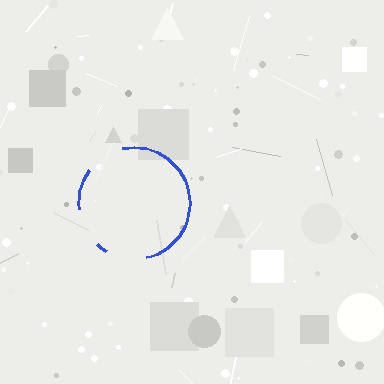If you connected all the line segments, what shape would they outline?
They would outline a circle.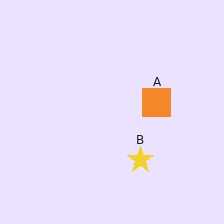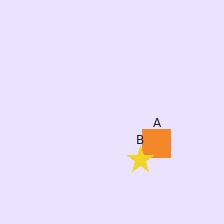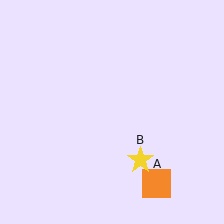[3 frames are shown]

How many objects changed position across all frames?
1 object changed position: orange square (object A).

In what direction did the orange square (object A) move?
The orange square (object A) moved down.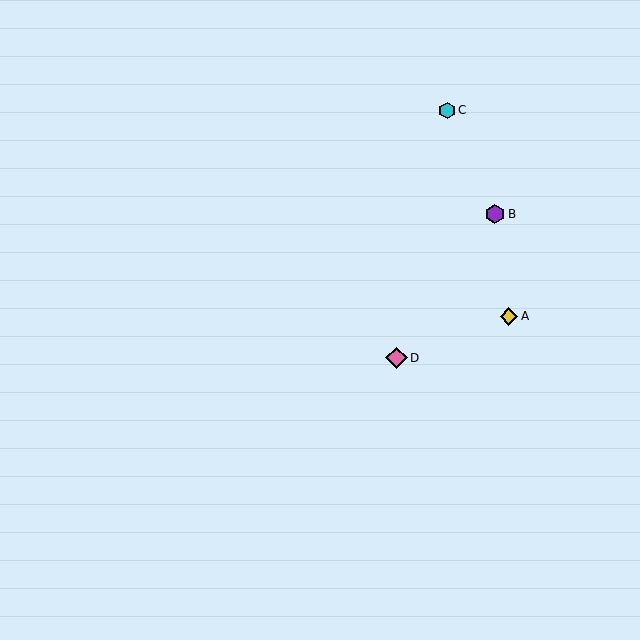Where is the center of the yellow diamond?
The center of the yellow diamond is at (509, 316).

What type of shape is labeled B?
Shape B is a purple hexagon.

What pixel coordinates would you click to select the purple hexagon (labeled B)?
Click at (495, 214) to select the purple hexagon B.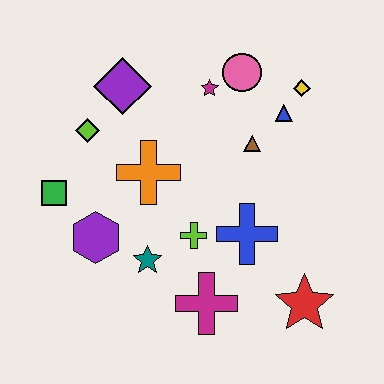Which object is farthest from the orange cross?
The red star is farthest from the orange cross.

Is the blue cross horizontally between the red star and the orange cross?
Yes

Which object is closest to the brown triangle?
The blue triangle is closest to the brown triangle.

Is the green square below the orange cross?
Yes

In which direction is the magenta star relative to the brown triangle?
The magenta star is above the brown triangle.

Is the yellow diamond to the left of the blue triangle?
No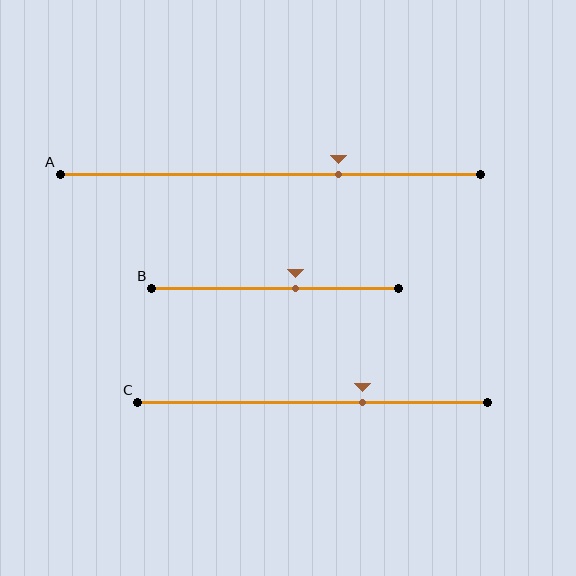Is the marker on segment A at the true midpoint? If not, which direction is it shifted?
No, the marker on segment A is shifted to the right by about 16% of the segment length.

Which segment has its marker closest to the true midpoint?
Segment B has its marker closest to the true midpoint.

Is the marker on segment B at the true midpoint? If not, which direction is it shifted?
No, the marker on segment B is shifted to the right by about 8% of the segment length.